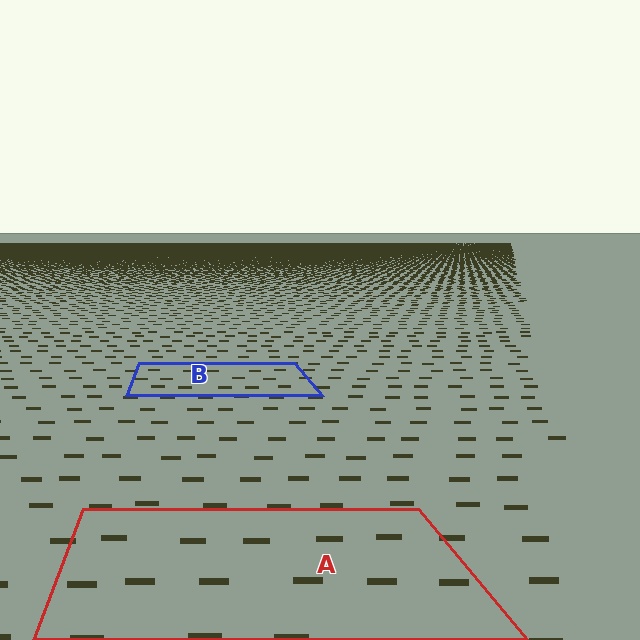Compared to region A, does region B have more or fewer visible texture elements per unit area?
Region B has more texture elements per unit area — they are packed more densely because it is farther away.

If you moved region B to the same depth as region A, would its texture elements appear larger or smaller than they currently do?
They would appear larger. At a closer depth, the same texture elements are projected at a bigger on-screen size.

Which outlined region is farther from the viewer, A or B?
Region B is farther from the viewer — the texture elements inside it appear smaller and more densely packed.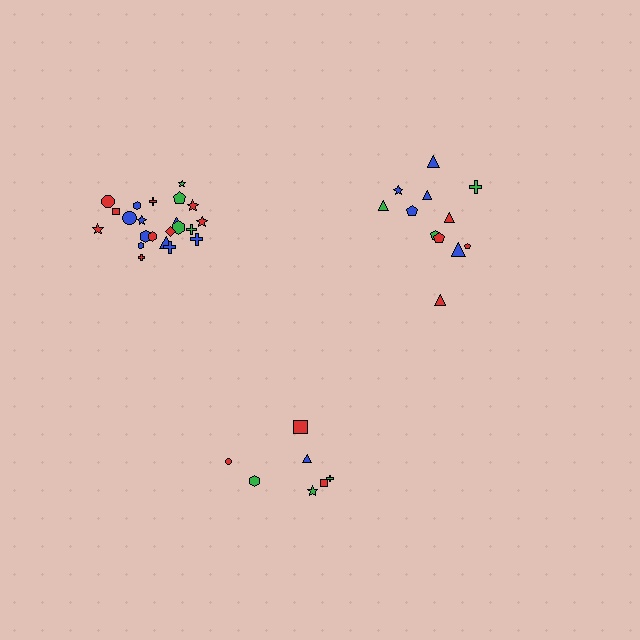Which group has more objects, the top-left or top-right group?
The top-left group.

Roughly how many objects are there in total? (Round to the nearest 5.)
Roughly 40 objects in total.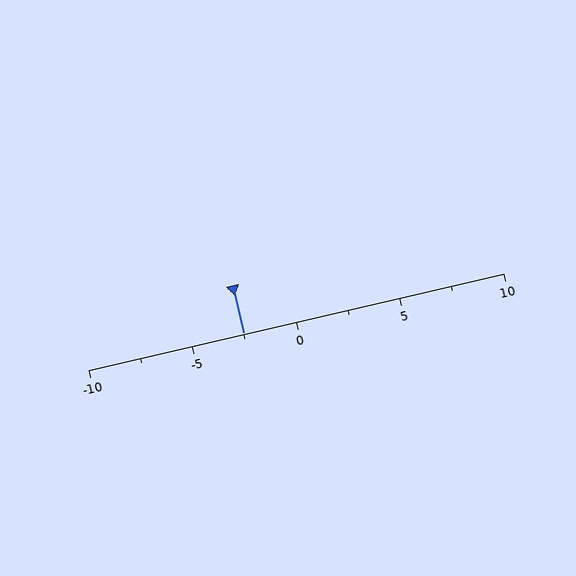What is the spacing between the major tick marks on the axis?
The major ticks are spaced 5 apart.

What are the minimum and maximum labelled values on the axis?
The axis runs from -10 to 10.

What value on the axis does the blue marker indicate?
The marker indicates approximately -2.5.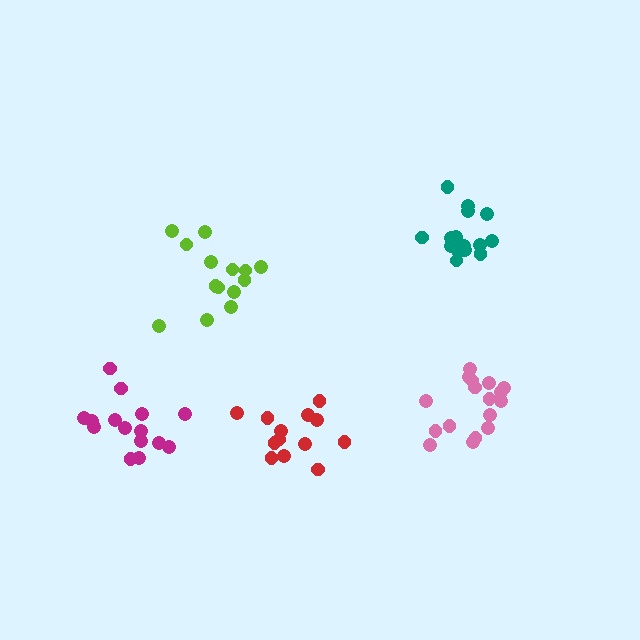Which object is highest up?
The teal cluster is topmost.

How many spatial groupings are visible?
There are 5 spatial groupings.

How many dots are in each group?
Group 1: 14 dots, Group 2: 13 dots, Group 3: 16 dots, Group 4: 15 dots, Group 5: 17 dots (75 total).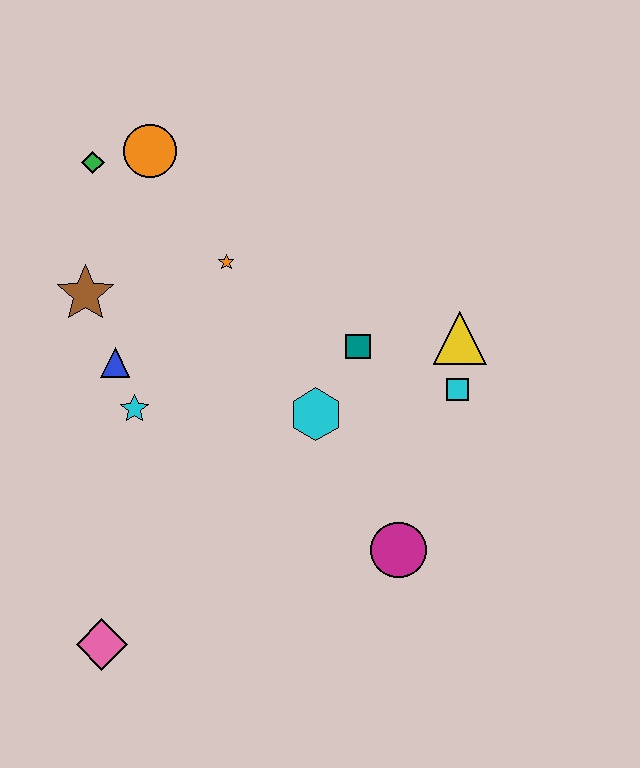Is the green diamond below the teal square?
No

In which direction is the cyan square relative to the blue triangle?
The cyan square is to the right of the blue triangle.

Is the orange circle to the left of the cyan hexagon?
Yes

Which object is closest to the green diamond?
The orange circle is closest to the green diamond.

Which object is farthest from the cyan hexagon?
The green diamond is farthest from the cyan hexagon.